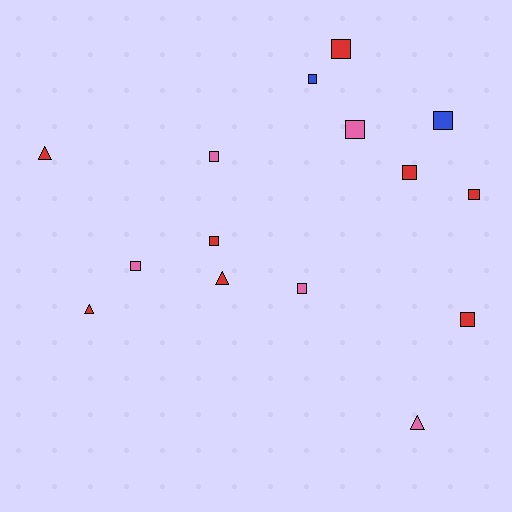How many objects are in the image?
There are 15 objects.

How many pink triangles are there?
There is 1 pink triangle.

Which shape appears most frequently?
Square, with 11 objects.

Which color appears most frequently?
Red, with 8 objects.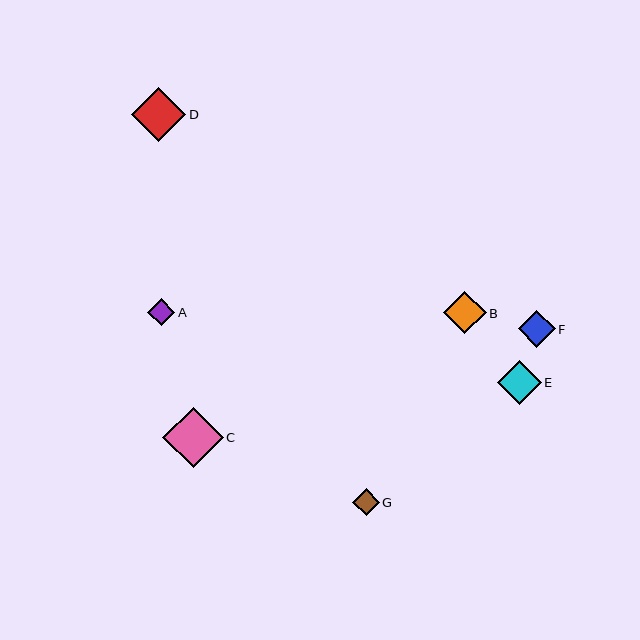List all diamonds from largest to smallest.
From largest to smallest: C, D, E, B, F, A, G.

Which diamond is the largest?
Diamond C is the largest with a size of approximately 60 pixels.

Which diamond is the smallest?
Diamond G is the smallest with a size of approximately 27 pixels.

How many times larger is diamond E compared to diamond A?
Diamond E is approximately 1.6 times the size of diamond A.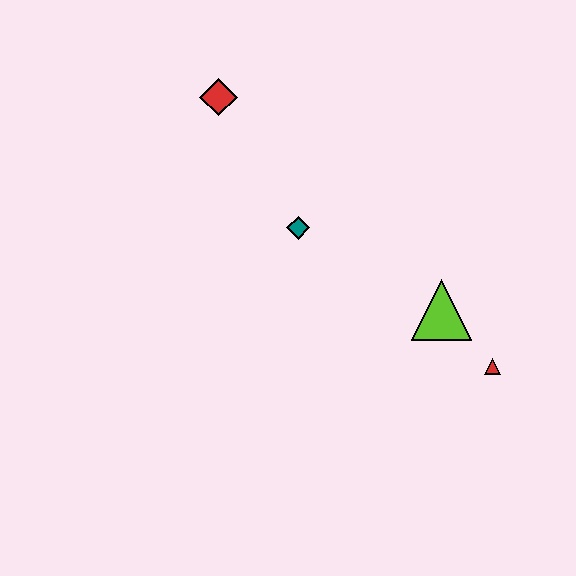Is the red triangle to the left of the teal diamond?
No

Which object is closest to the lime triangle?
The red triangle is closest to the lime triangle.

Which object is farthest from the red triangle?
The red diamond is farthest from the red triangle.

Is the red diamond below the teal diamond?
No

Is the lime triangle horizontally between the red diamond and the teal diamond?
No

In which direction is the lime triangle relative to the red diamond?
The lime triangle is to the right of the red diamond.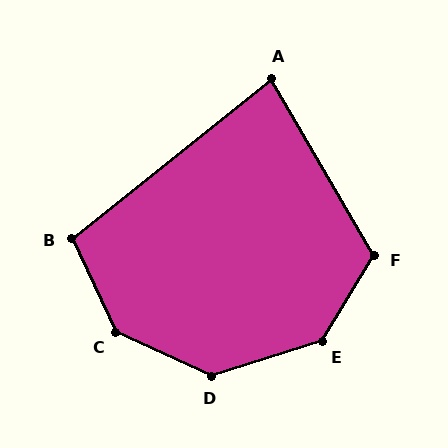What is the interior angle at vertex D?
Approximately 137 degrees (obtuse).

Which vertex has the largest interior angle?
C, at approximately 140 degrees.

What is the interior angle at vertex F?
Approximately 119 degrees (obtuse).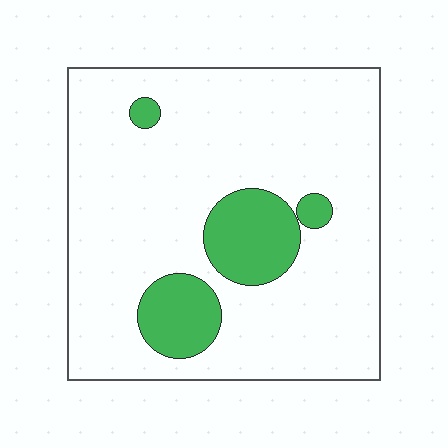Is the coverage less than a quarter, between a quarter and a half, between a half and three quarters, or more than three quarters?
Less than a quarter.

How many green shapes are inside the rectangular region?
4.